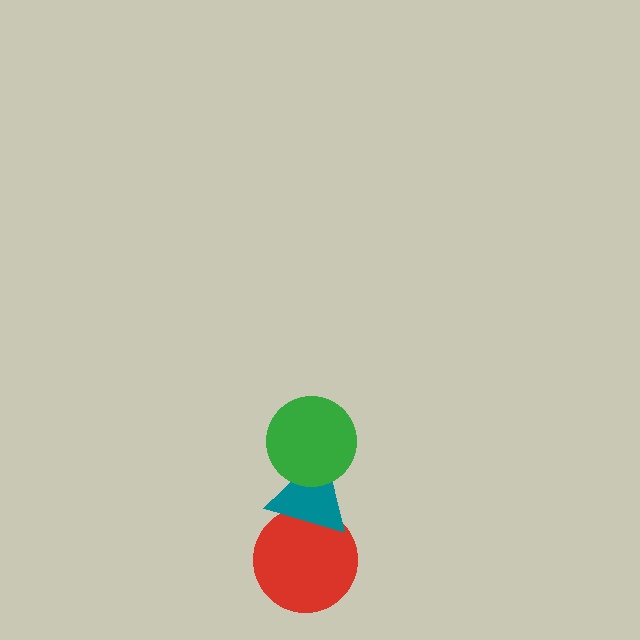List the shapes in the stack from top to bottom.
From top to bottom: the green circle, the teal triangle, the red circle.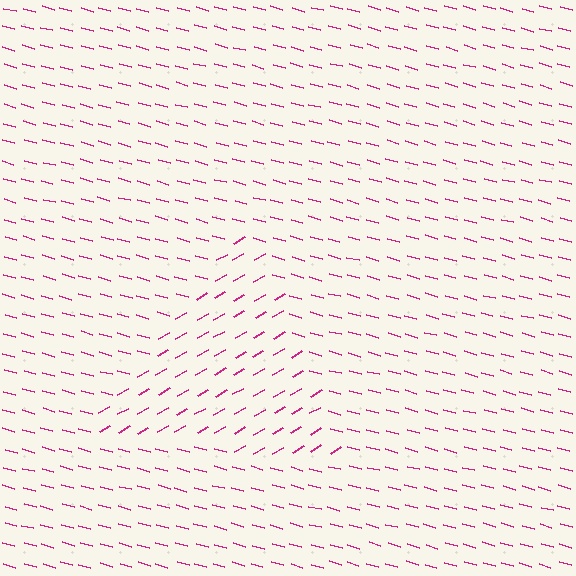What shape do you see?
I see a triangle.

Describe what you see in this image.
The image is filled with small magenta line segments. A triangle region in the image has lines oriented differently from the surrounding lines, creating a visible texture boundary.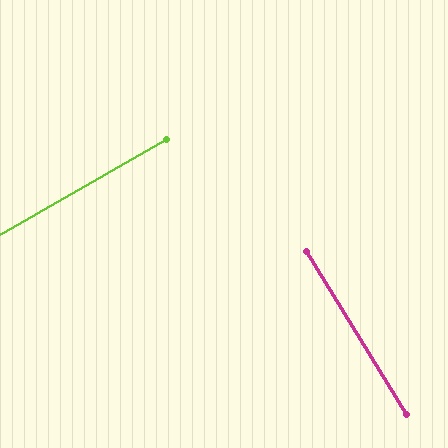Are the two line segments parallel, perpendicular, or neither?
Perpendicular — they meet at approximately 88°.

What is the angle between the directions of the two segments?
Approximately 88 degrees.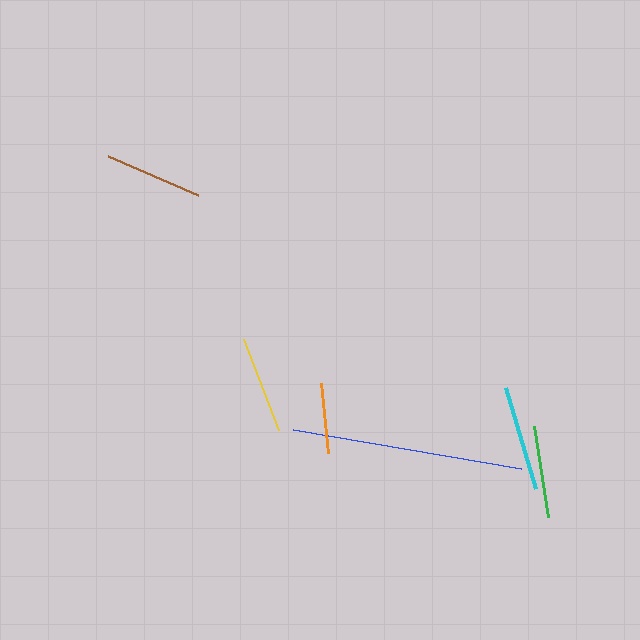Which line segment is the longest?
The blue line is the longest at approximately 231 pixels.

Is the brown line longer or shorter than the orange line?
The brown line is longer than the orange line.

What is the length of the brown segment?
The brown segment is approximately 98 pixels long.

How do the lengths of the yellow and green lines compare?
The yellow and green lines are approximately the same length.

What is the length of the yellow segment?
The yellow segment is approximately 97 pixels long.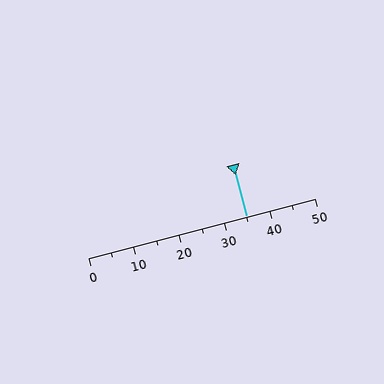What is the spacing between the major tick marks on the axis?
The major ticks are spaced 10 apart.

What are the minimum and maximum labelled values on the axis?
The axis runs from 0 to 50.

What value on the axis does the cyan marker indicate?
The marker indicates approximately 35.